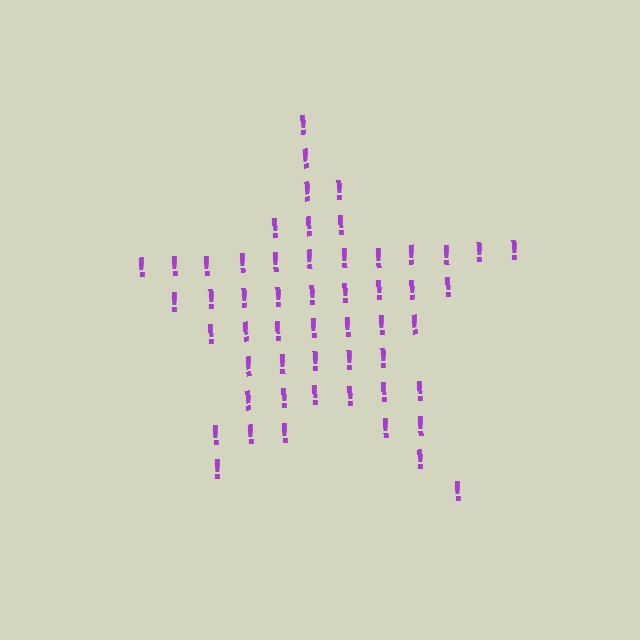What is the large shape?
The large shape is a star.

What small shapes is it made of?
It is made of small exclamation marks.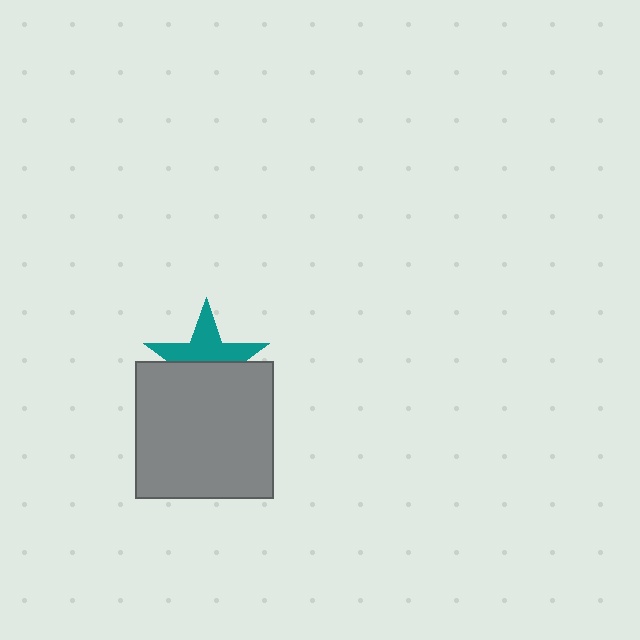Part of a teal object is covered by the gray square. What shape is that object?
It is a star.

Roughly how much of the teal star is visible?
About half of it is visible (roughly 50%).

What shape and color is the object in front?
The object in front is a gray square.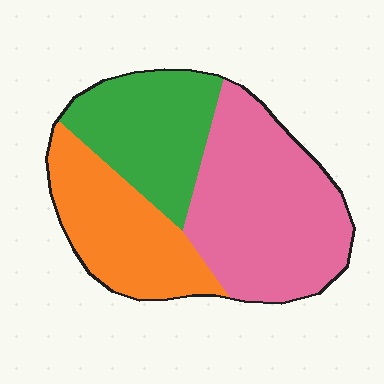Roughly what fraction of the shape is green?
Green covers about 25% of the shape.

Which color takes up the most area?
Pink, at roughly 45%.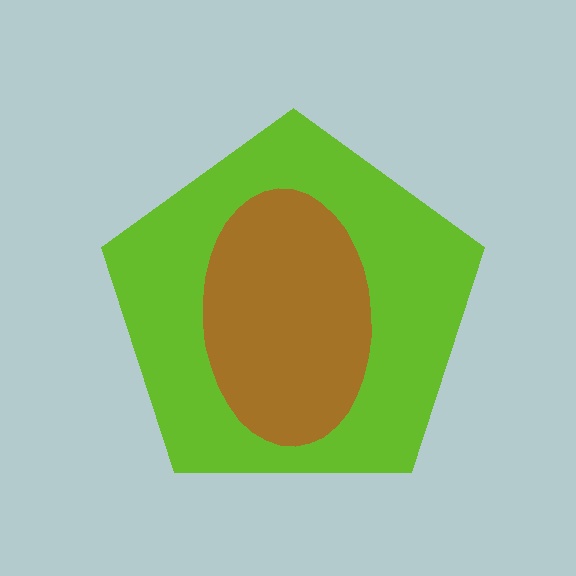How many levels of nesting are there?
2.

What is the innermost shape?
The brown ellipse.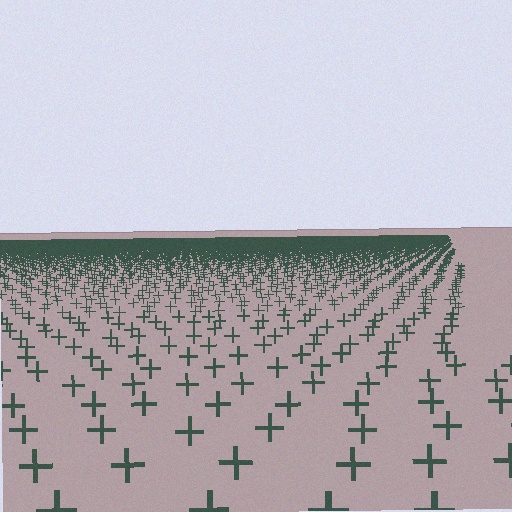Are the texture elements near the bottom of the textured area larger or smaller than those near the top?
Larger. Near the bottom, elements are closer to the viewer and appear at a bigger on-screen size.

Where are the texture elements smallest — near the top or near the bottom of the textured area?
Near the top.